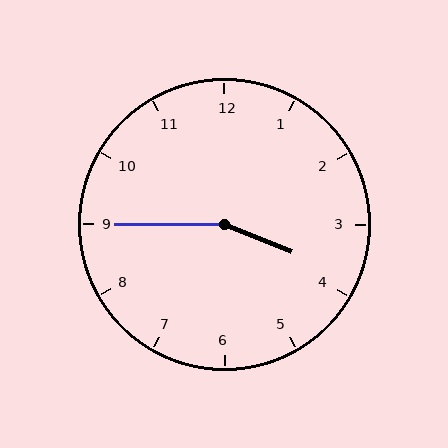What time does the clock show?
3:45.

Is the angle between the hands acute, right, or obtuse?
It is obtuse.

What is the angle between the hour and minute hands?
Approximately 158 degrees.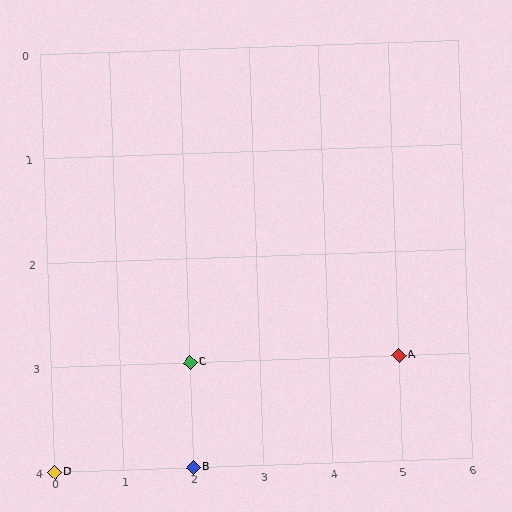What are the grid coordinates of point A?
Point A is at grid coordinates (5, 3).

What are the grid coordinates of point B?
Point B is at grid coordinates (2, 4).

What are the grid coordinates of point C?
Point C is at grid coordinates (2, 3).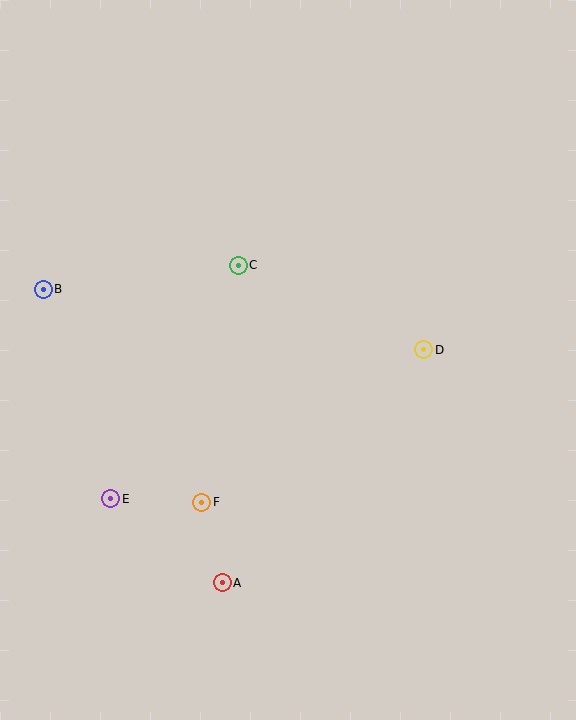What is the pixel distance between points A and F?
The distance between A and F is 83 pixels.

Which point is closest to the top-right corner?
Point D is closest to the top-right corner.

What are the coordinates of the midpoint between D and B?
The midpoint between D and B is at (233, 319).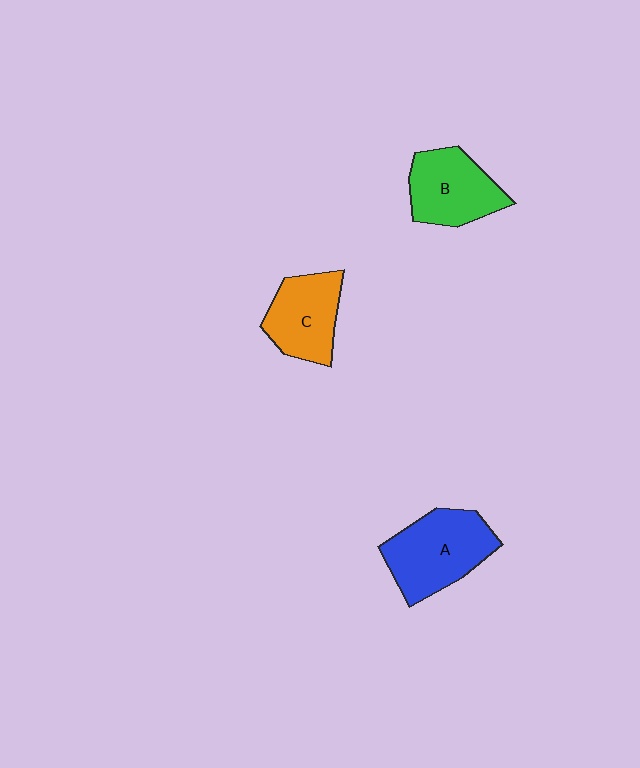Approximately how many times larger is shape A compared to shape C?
Approximately 1.3 times.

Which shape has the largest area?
Shape A (blue).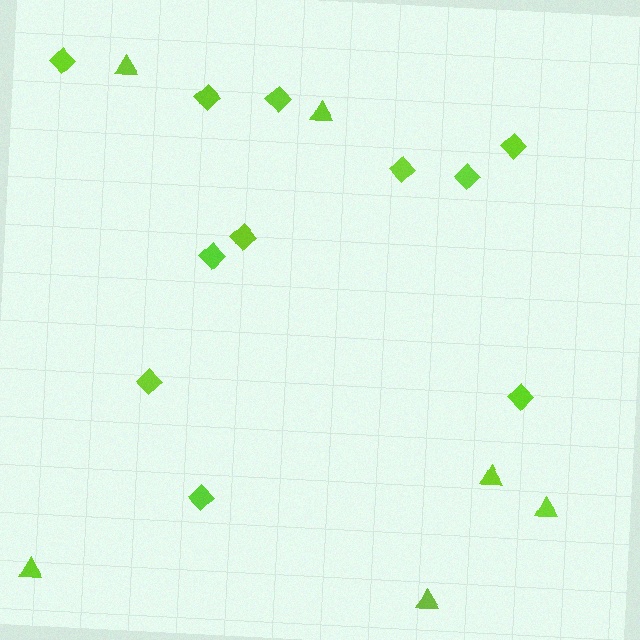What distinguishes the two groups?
There are 2 groups: one group of diamonds (11) and one group of triangles (6).